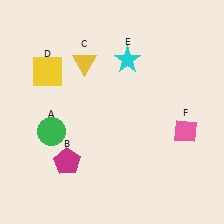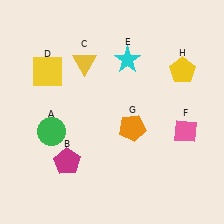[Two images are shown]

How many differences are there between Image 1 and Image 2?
There are 2 differences between the two images.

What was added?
An orange pentagon (G), a yellow pentagon (H) were added in Image 2.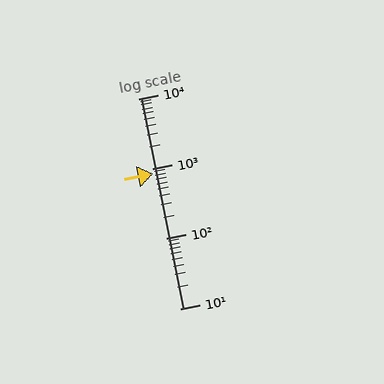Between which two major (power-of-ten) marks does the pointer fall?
The pointer is between 100 and 1000.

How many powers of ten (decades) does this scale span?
The scale spans 3 decades, from 10 to 10000.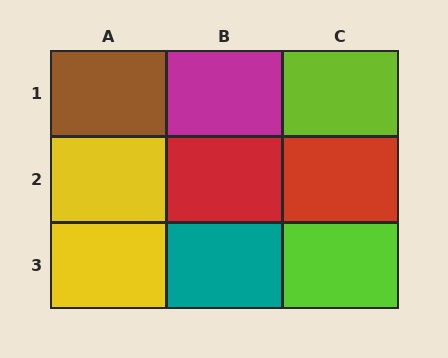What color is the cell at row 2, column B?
Red.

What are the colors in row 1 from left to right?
Brown, magenta, lime.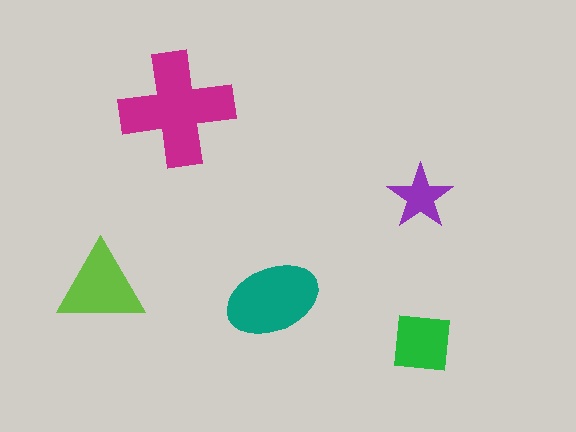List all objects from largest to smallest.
The magenta cross, the teal ellipse, the lime triangle, the green square, the purple star.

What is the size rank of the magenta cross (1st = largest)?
1st.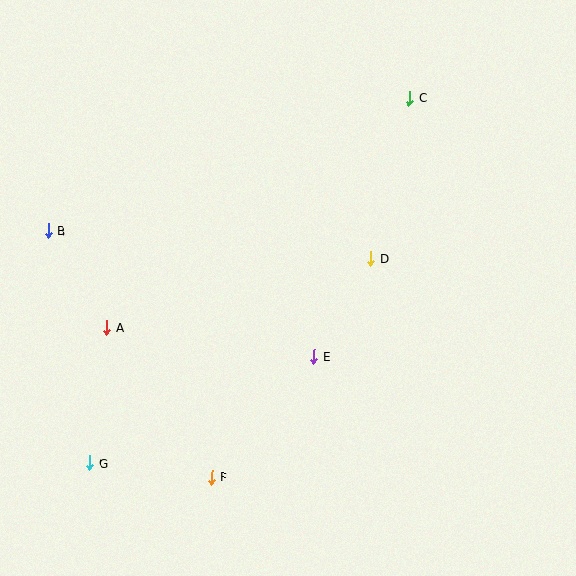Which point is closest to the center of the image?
Point E at (314, 357) is closest to the center.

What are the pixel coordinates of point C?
Point C is at (410, 98).